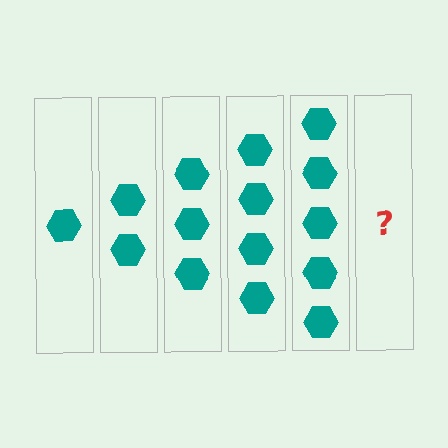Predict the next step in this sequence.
The next step is 6 hexagons.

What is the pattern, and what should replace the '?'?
The pattern is that each step adds one more hexagon. The '?' should be 6 hexagons.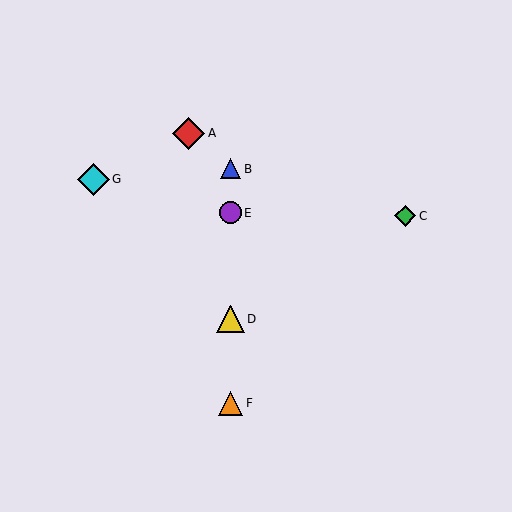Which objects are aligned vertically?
Objects B, D, E, F are aligned vertically.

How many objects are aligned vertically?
4 objects (B, D, E, F) are aligned vertically.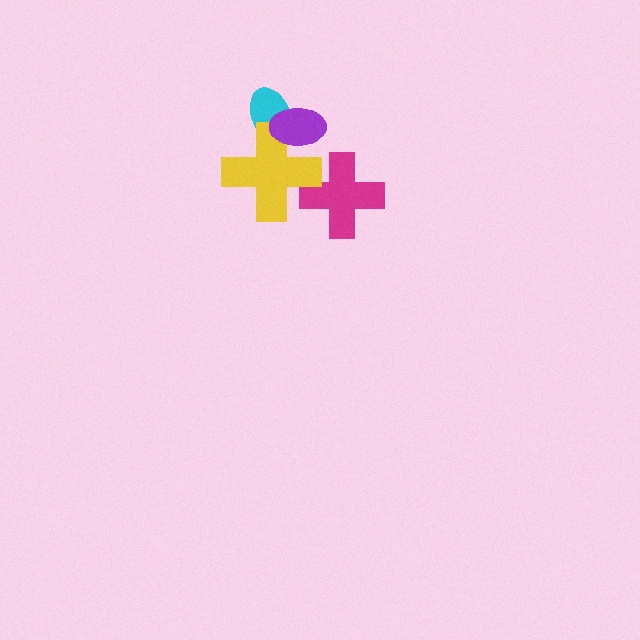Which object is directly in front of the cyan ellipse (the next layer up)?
The yellow cross is directly in front of the cyan ellipse.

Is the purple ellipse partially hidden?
No, no other shape covers it.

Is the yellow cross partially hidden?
Yes, it is partially covered by another shape.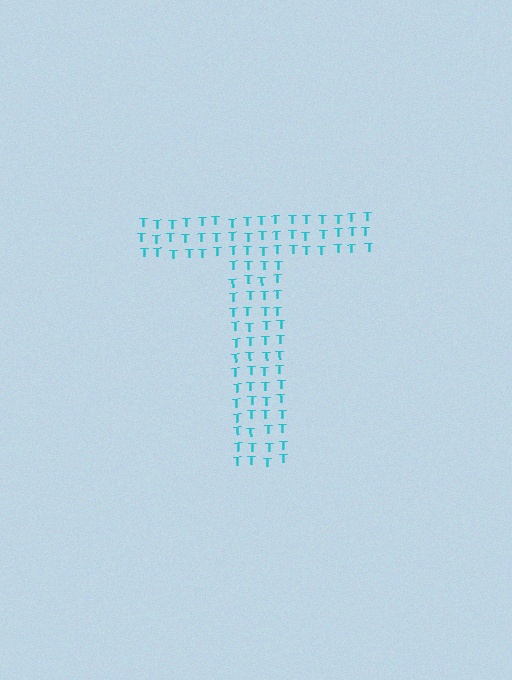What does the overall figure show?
The overall figure shows the letter T.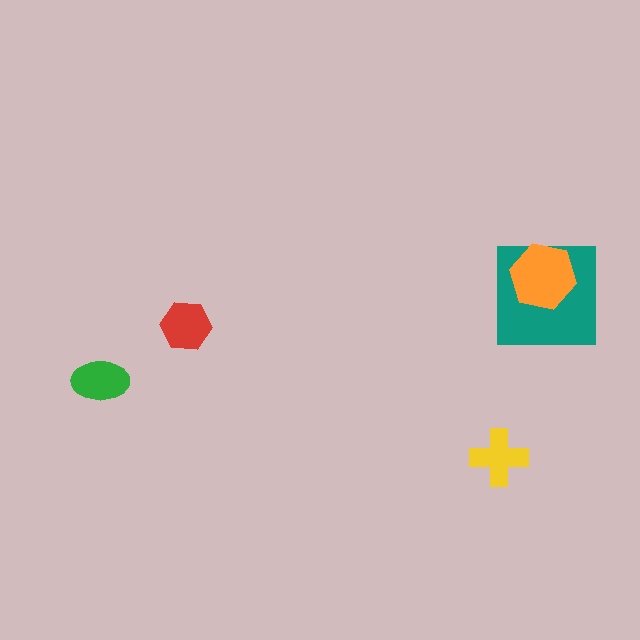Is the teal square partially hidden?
Yes, it is partially covered by another shape.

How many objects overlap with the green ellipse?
0 objects overlap with the green ellipse.